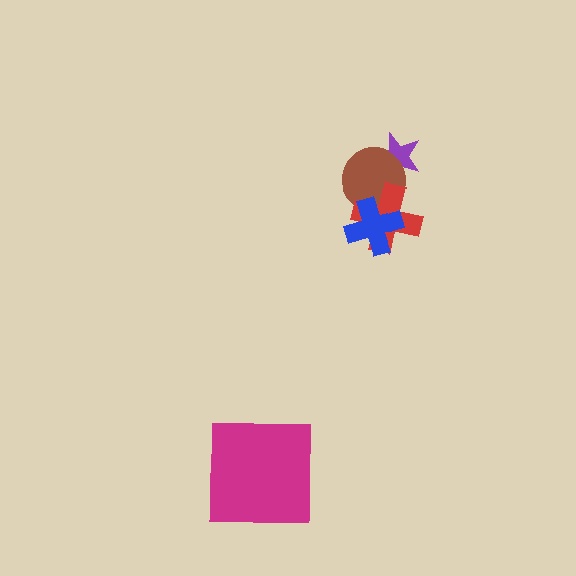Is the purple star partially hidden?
Yes, it is partially covered by another shape.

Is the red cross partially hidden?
Yes, it is partially covered by another shape.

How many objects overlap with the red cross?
2 objects overlap with the red cross.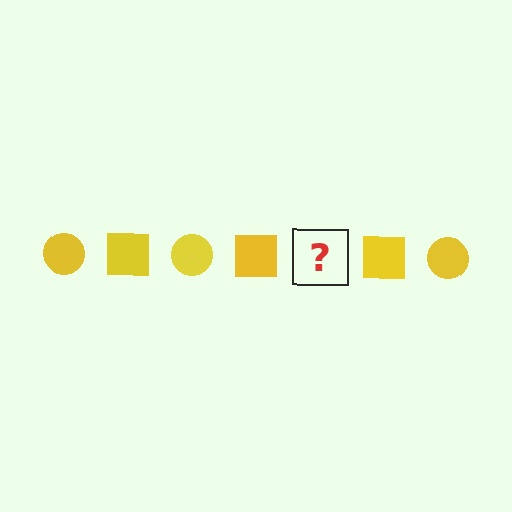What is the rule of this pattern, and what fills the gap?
The rule is that the pattern cycles through circle, square shapes in yellow. The gap should be filled with a yellow circle.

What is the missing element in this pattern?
The missing element is a yellow circle.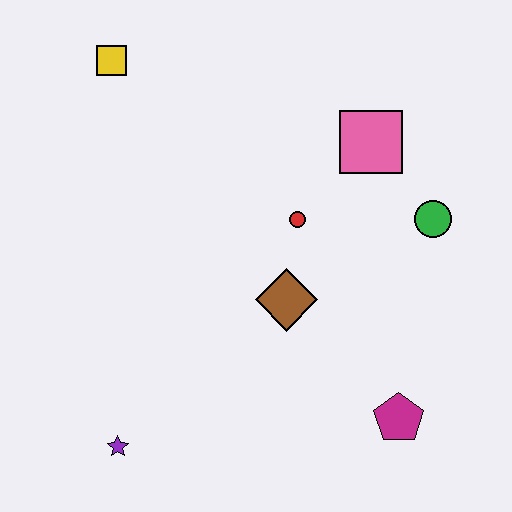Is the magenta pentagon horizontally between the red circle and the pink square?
No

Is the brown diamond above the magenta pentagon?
Yes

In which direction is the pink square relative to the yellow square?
The pink square is to the right of the yellow square.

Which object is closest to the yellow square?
The red circle is closest to the yellow square.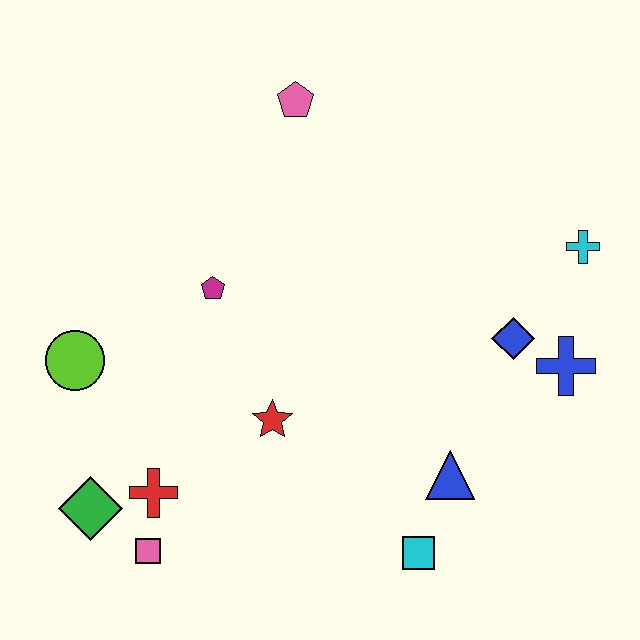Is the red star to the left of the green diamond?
No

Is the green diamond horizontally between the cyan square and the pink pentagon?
No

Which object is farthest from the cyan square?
The pink pentagon is farthest from the cyan square.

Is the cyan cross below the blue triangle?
No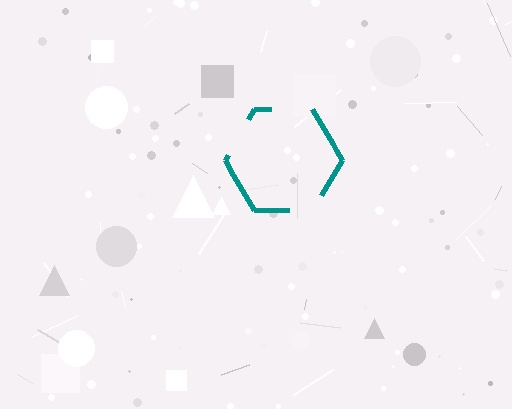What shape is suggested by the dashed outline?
The dashed outline suggests a hexagon.